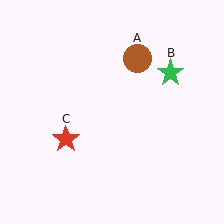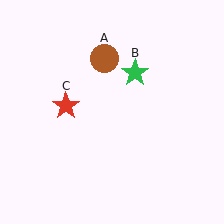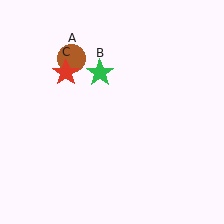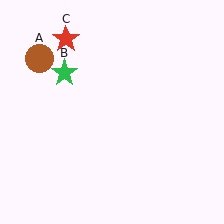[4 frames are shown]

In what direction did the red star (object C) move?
The red star (object C) moved up.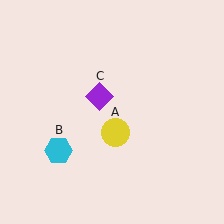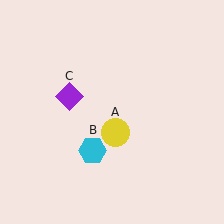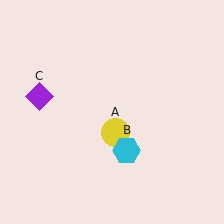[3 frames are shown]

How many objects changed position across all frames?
2 objects changed position: cyan hexagon (object B), purple diamond (object C).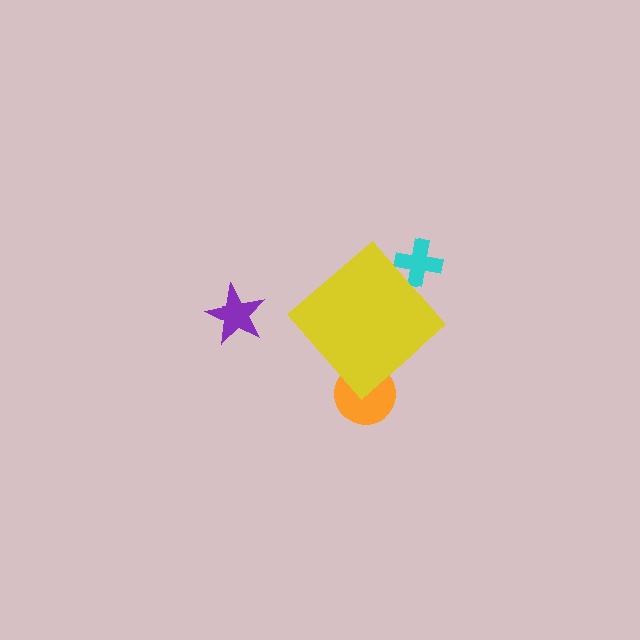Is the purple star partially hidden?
No, the purple star is fully visible.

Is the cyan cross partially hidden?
Yes, the cyan cross is partially hidden behind the yellow diamond.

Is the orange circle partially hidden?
Yes, the orange circle is partially hidden behind the yellow diamond.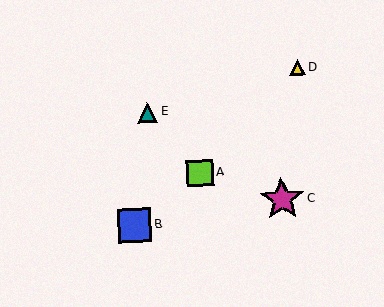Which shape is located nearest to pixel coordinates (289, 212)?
The magenta star (labeled C) at (282, 199) is nearest to that location.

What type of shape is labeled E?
Shape E is a teal triangle.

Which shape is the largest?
The magenta star (labeled C) is the largest.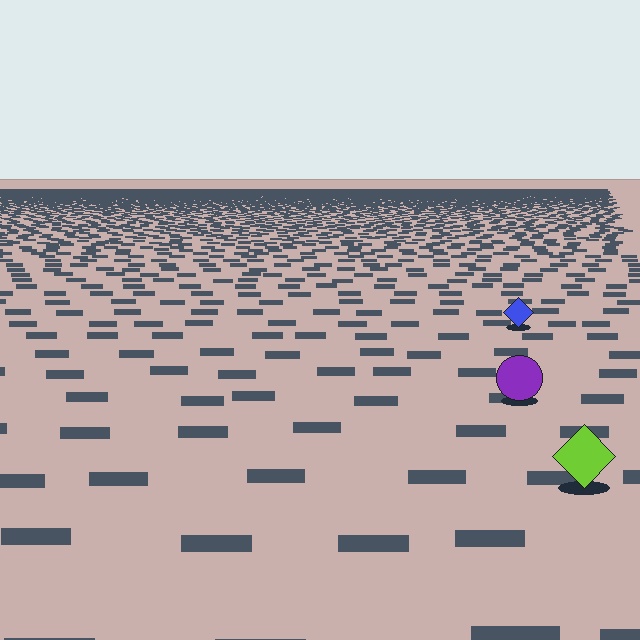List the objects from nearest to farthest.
From nearest to farthest: the lime diamond, the purple circle, the blue diamond.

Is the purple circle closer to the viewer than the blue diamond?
Yes. The purple circle is closer — you can tell from the texture gradient: the ground texture is coarser near it.